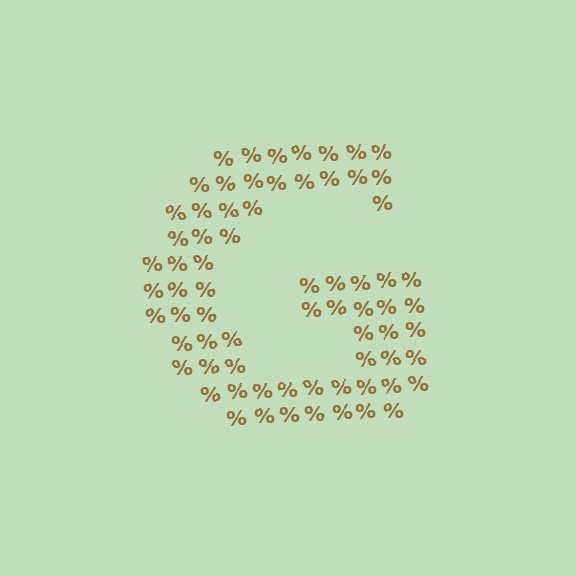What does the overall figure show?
The overall figure shows the letter G.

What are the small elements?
The small elements are percent signs.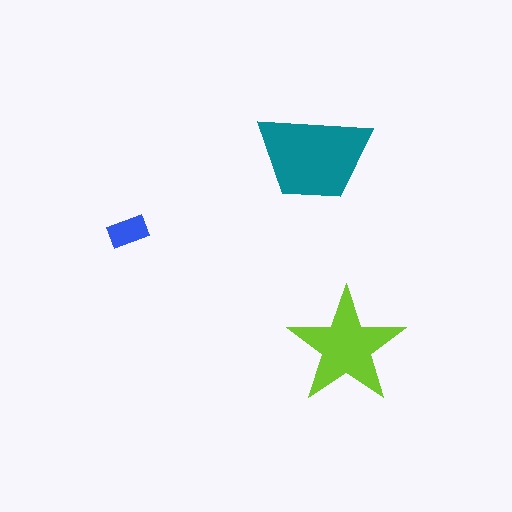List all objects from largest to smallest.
The teal trapezoid, the lime star, the blue rectangle.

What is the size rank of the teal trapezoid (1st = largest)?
1st.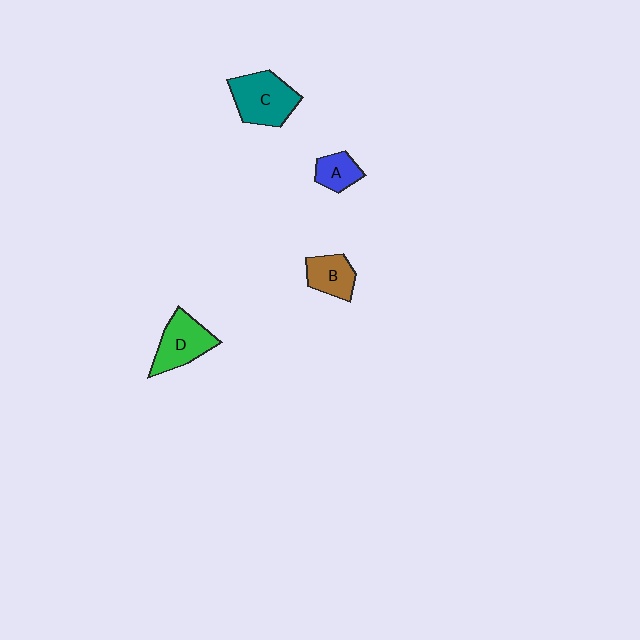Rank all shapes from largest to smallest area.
From largest to smallest: C (teal), D (green), B (brown), A (blue).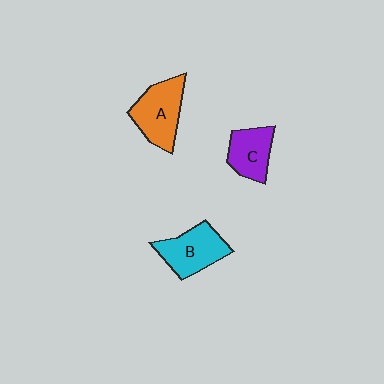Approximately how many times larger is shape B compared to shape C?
Approximately 1.3 times.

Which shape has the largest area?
Shape A (orange).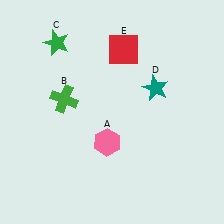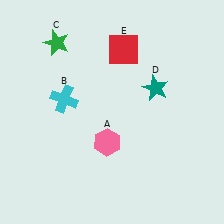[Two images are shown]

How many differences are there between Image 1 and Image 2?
There is 1 difference between the two images.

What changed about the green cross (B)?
In Image 1, B is green. In Image 2, it changed to cyan.